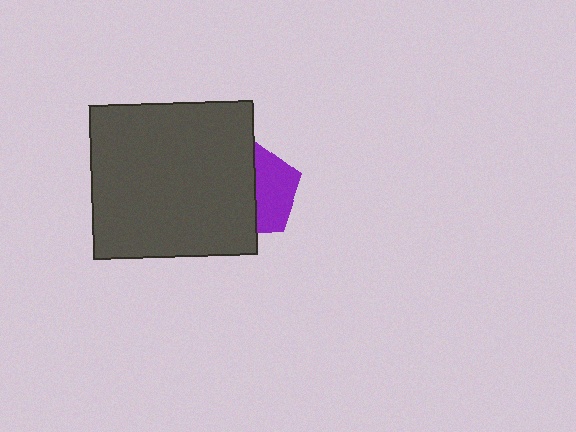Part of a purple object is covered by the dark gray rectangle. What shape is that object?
It is a pentagon.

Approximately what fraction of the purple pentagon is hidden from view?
Roughly 57% of the purple pentagon is hidden behind the dark gray rectangle.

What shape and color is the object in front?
The object in front is a dark gray rectangle.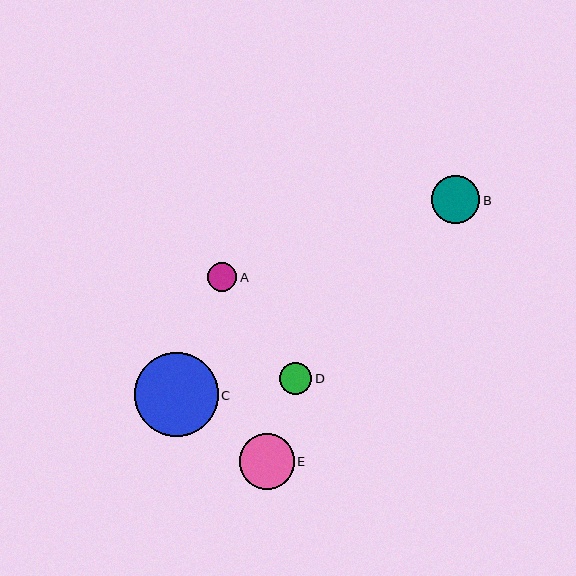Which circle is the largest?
Circle C is the largest with a size of approximately 83 pixels.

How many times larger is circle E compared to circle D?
Circle E is approximately 1.7 times the size of circle D.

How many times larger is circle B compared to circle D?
Circle B is approximately 1.5 times the size of circle D.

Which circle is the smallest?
Circle A is the smallest with a size of approximately 30 pixels.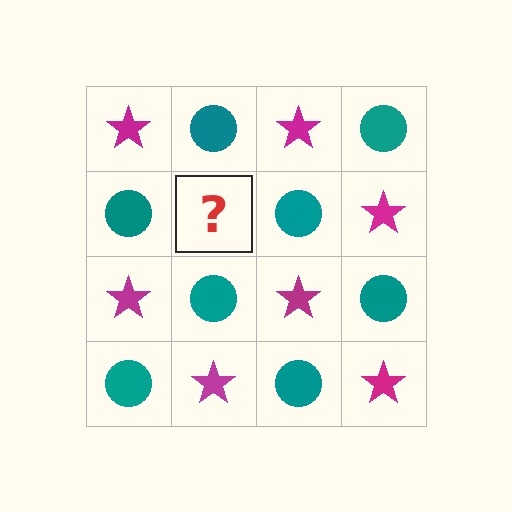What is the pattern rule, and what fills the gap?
The rule is that it alternates magenta star and teal circle in a checkerboard pattern. The gap should be filled with a magenta star.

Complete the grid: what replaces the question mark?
The question mark should be replaced with a magenta star.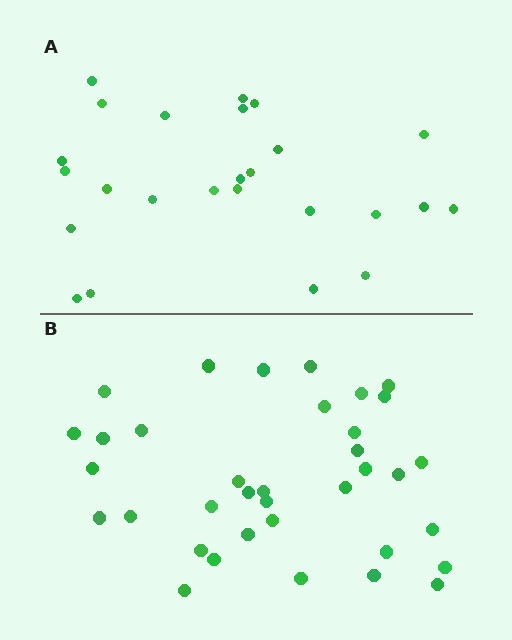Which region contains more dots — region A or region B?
Region B (the bottom region) has more dots.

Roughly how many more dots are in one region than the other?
Region B has roughly 12 or so more dots than region A.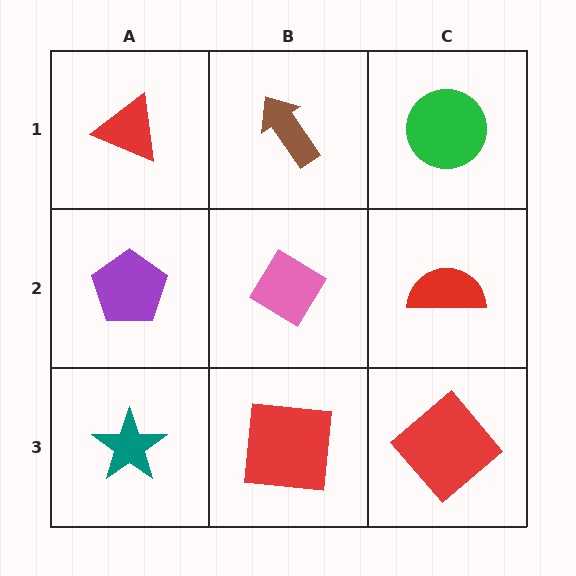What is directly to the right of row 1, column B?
A green circle.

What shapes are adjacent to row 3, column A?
A purple pentagon (row 2, column A), a red square (row 3, column B).